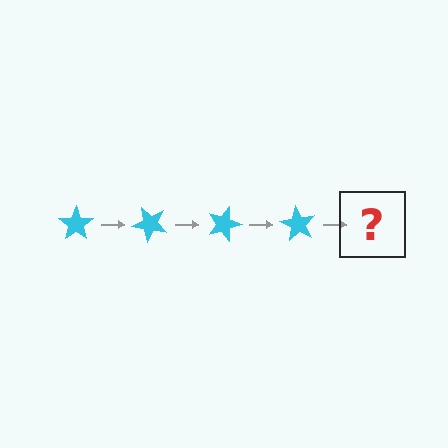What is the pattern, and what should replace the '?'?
The pattern is that the star rotates 45 degrees each step. The '?' should be a cyan star rotated 180 degrees.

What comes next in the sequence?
The next element should be a cyan star rotated 180 degrees.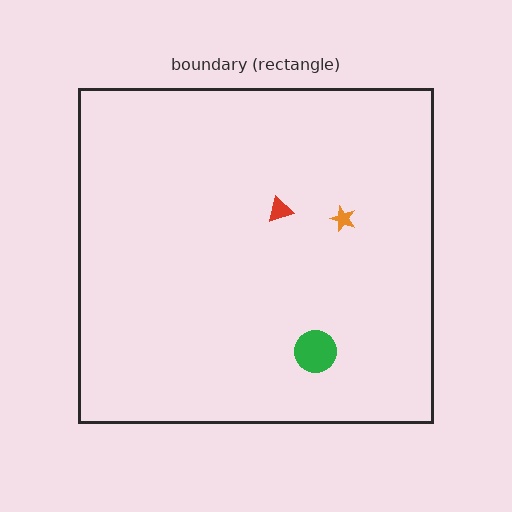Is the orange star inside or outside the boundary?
Inside.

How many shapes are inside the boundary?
3 inside, 0 outside.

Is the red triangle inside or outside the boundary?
Inside.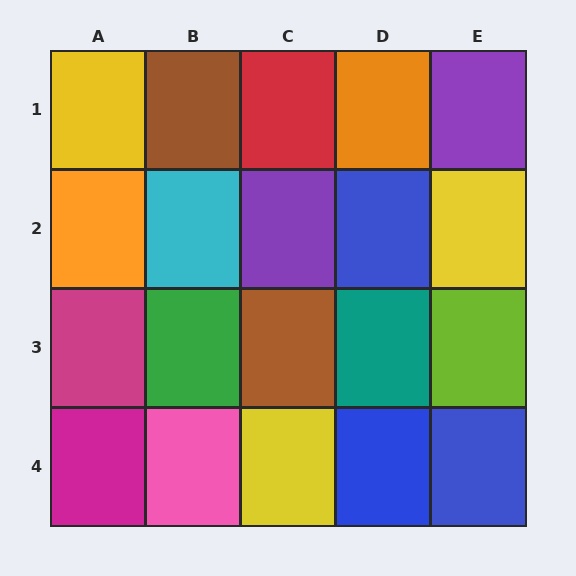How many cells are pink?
1 cell is pink.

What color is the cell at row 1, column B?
Brown.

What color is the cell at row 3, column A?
Magenta.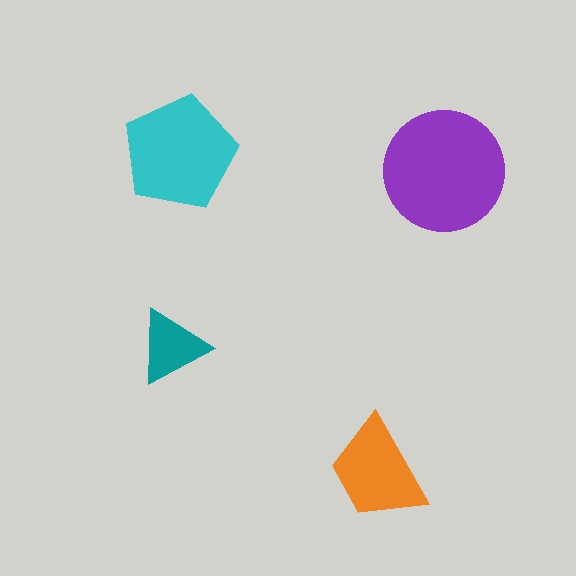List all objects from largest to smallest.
The purple circle, the cyan pentagon, the orange trapezoid, the teal triangle.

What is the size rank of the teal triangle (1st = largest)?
4th.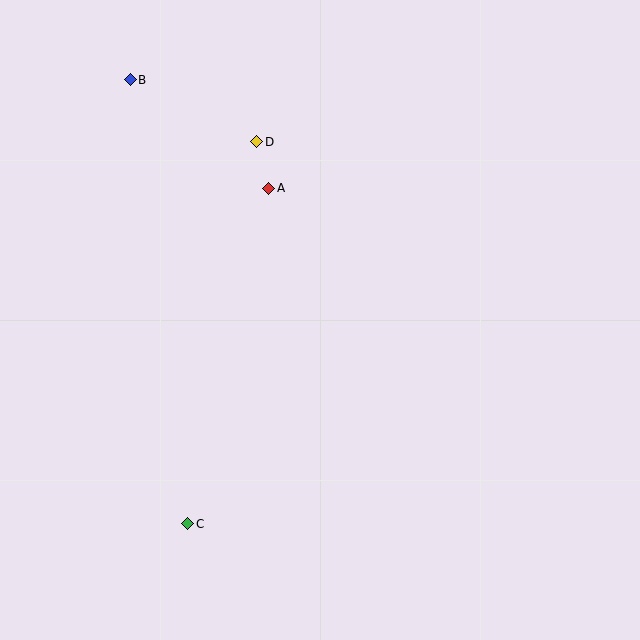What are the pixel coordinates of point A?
Point A is at (269, 188).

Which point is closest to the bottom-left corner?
Point C is closest to the bottom-left corner.